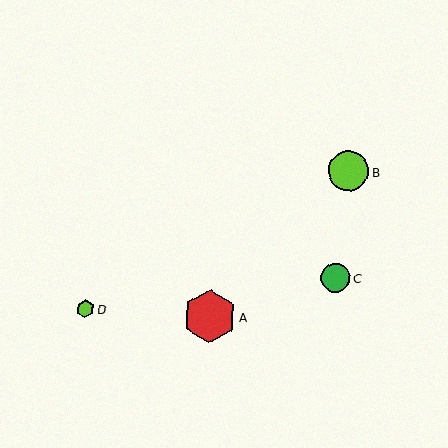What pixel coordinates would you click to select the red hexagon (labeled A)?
Click at (210, 316) to select the red hexagon A.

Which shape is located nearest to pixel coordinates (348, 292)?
The green circle (labeled C) at (336, 278) is nearest to that location.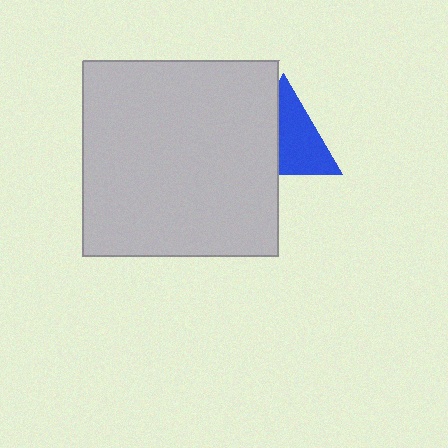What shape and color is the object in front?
The object in front is a light gray square.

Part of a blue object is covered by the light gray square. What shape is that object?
It is a triangle.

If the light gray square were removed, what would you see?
You would see the complete blue triangle.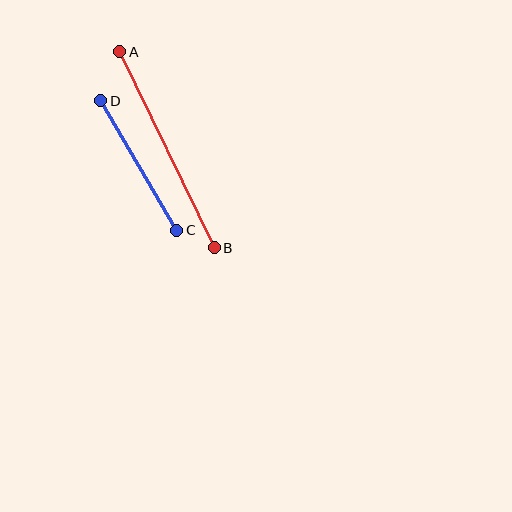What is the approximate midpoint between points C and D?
The midpoint is at approximately (139, 166) pixels.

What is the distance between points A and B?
The distance is approximately 218 pixels.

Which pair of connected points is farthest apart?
Points A and B are farthest apart.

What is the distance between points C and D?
The distance is approximately 150 pixels.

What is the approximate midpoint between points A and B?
The midpoint is at approximately (167, 150) pixels.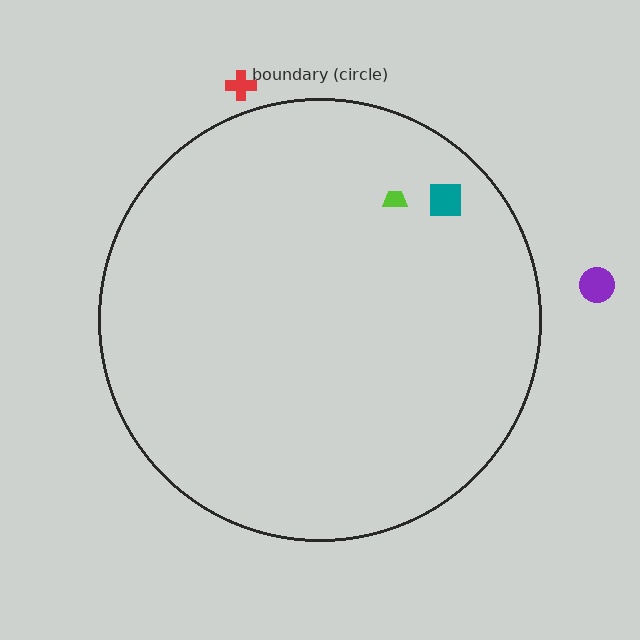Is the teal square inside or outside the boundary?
Inside.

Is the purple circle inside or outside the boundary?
Outside.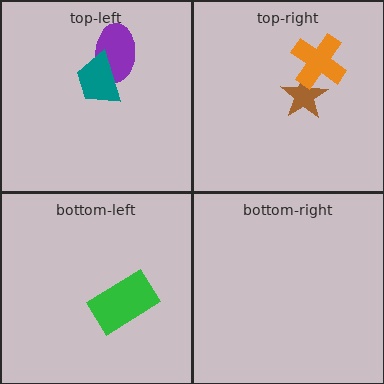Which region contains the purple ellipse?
The top-left region.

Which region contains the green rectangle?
The bottom-left region.